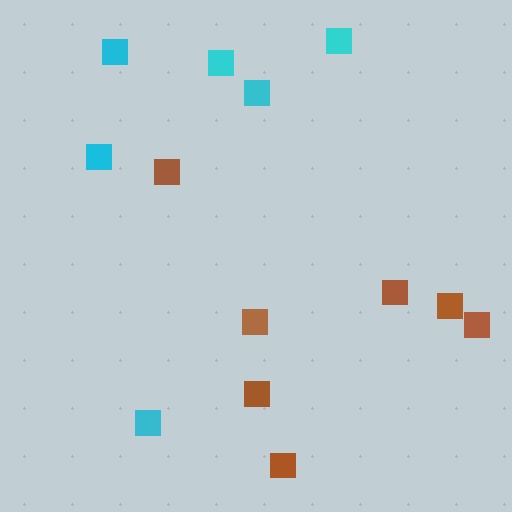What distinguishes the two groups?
There are 2 groups: one group of brown squares (7) and one group of cyan squares (6).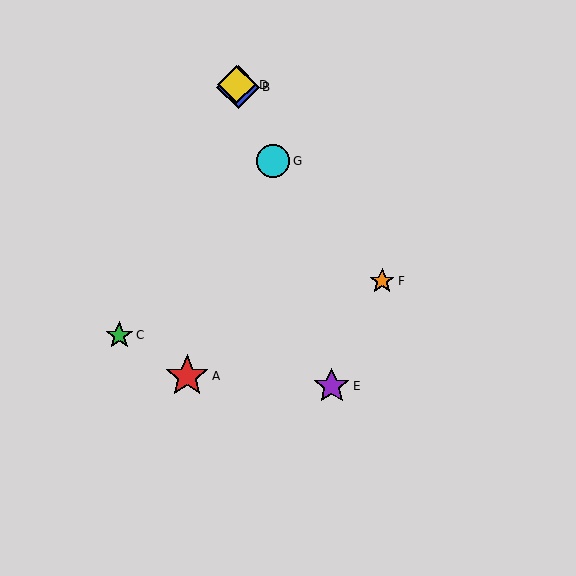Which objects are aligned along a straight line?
Objects B, D, G are aligned along a straight line.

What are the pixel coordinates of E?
Object E is at (332, 386).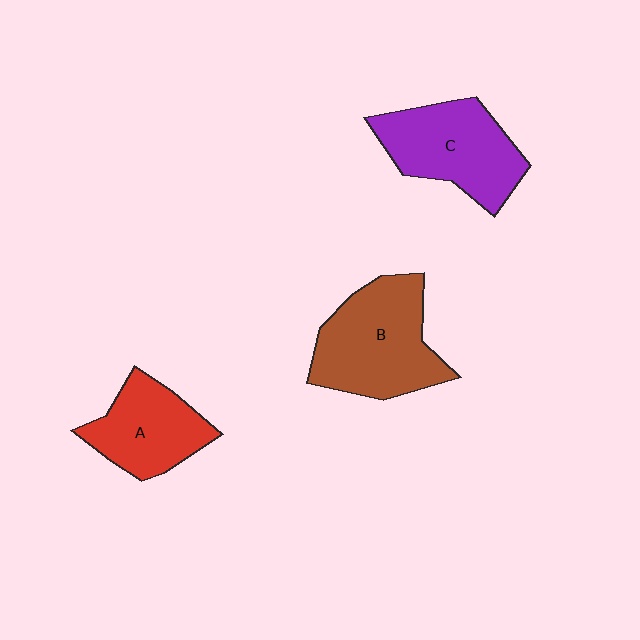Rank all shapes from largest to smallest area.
From largest to smallest: B (brown), C (purple), A (red).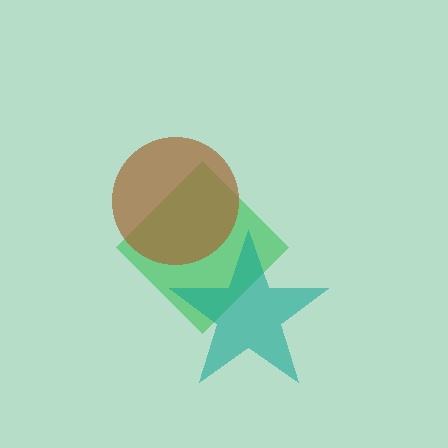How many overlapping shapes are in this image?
There are 3 overlapping shapes in the image.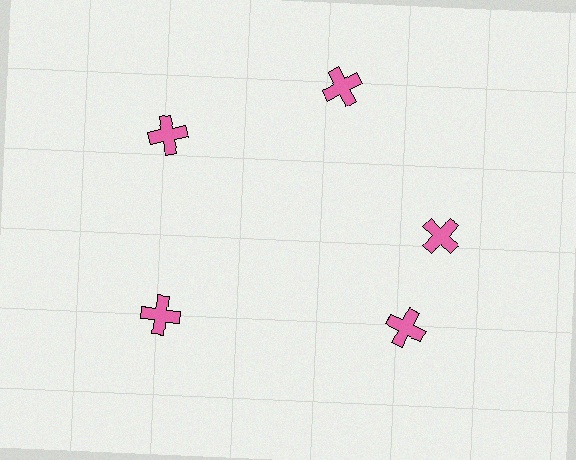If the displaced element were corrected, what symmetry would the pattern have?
It would have 5-fold rotational symmetry — the pattern would map onto itself every 72 degrees.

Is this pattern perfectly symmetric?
No. The 5 pink crosses are arranged in a ring, but one element near the 5 o'clock position is rotated out of alignment along the ring, breaking the 5-fold rotational symmetry.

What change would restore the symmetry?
The symmetry would be restored by rotating it back into even spacing with its neighbors so that all 5 crosses sit at equal angles and equal distance from the center.